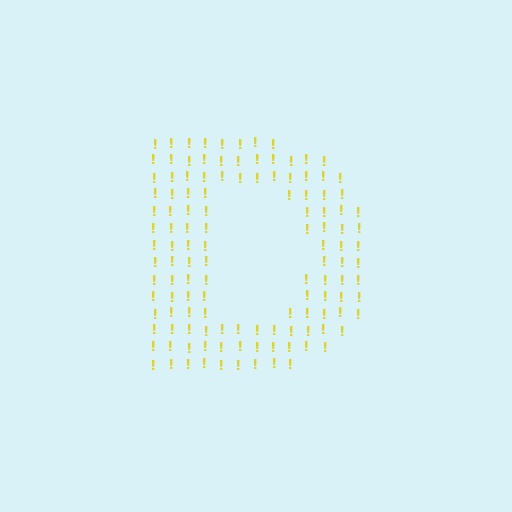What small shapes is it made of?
It is made of small exclamation marks.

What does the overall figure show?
The overall figure shows the letter D.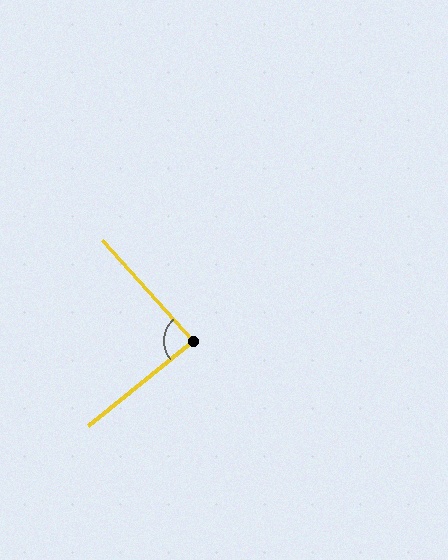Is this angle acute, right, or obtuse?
It is approximately a right angle.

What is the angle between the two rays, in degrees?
Approximately 87 degrees.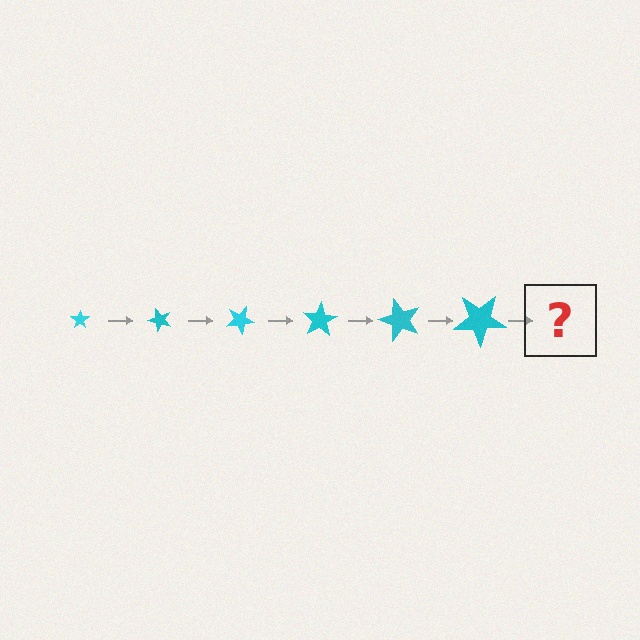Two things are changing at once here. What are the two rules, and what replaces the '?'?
The two rules are that the star grows larger each step and it rotates 50 degrees each step. The '?' should be a star, larger than the previous one and rotated 300 degrees from the start.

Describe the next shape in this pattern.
It should be a star, larger than the previous one and rotated 300 degrees from the start.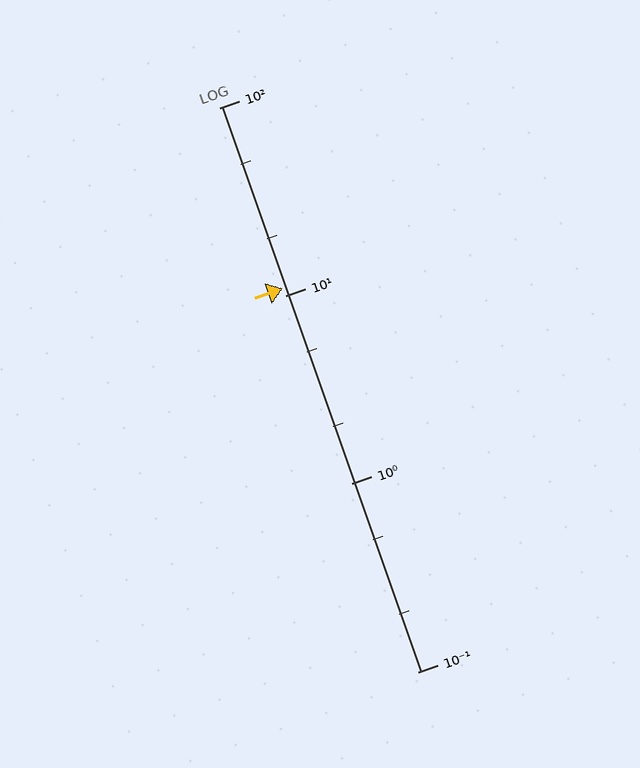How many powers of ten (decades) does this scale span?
The scale spans 3 decades, from 0.1 to 100.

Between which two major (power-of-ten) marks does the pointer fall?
The pointer is between 10 and 100.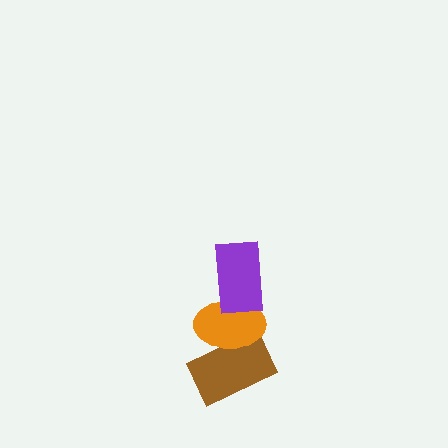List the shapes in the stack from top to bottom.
From top to bottom: the purple rectangle, the orange ellipse, the brown rectangle.